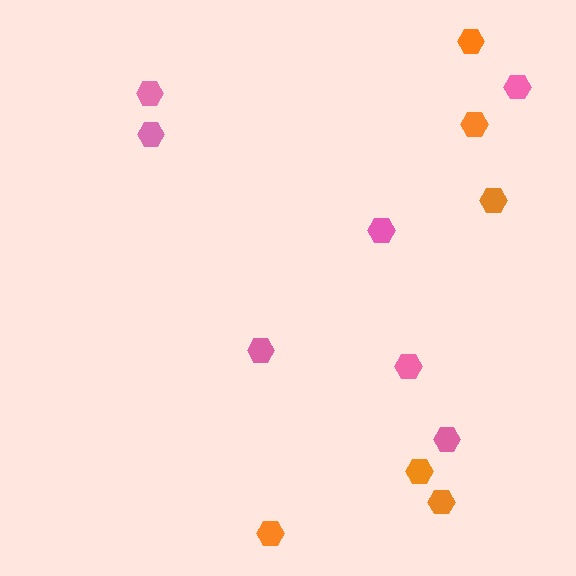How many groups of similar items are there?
There are 2 groups: one group of orange hexagons (6) and one group of pink hexagons (7).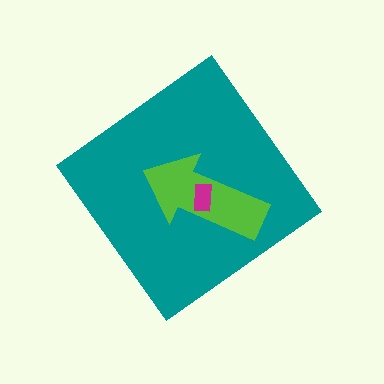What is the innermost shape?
The magenta rectangle.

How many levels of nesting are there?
3.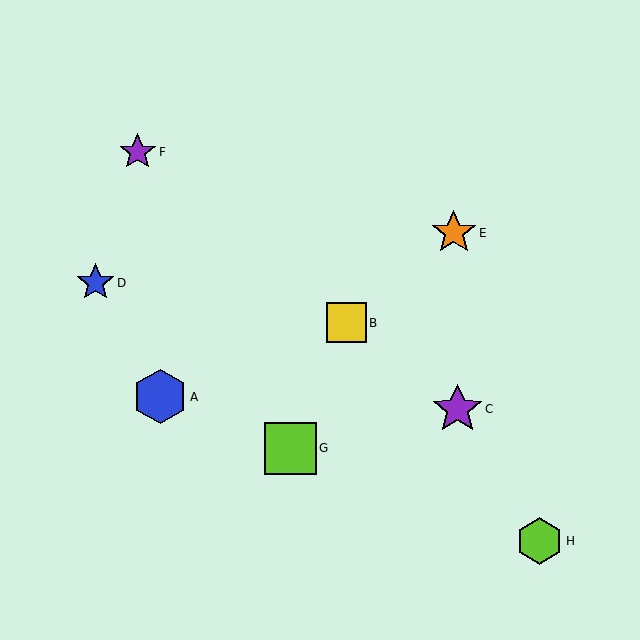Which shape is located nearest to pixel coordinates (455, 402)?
The purple star (labeled C) at (458, 409) is nearest to that location.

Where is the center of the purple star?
The center of the purple star is at (138, 152).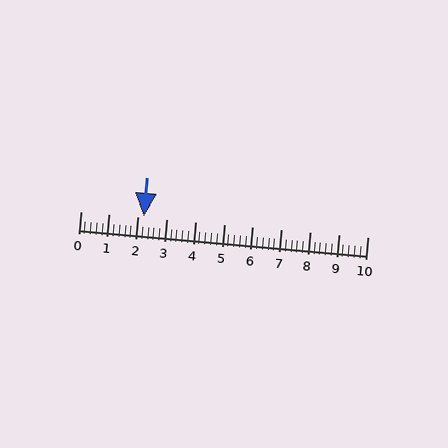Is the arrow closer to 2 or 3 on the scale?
The arrow is closer to 2.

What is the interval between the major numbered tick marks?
The major tick marks are spaced 1 units apart.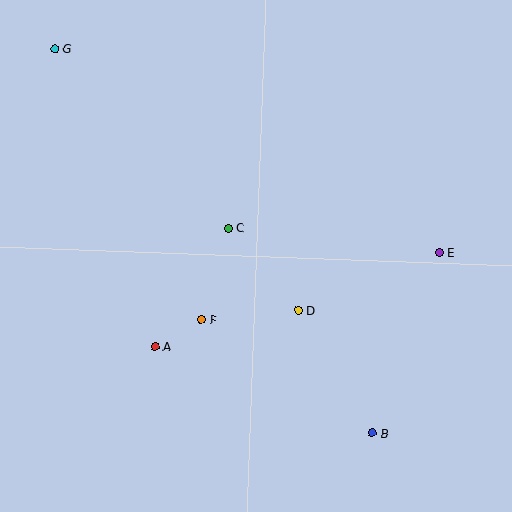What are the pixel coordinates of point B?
Point B is at (372, 433).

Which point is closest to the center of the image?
Point C at (228, 228) is closest to the center.